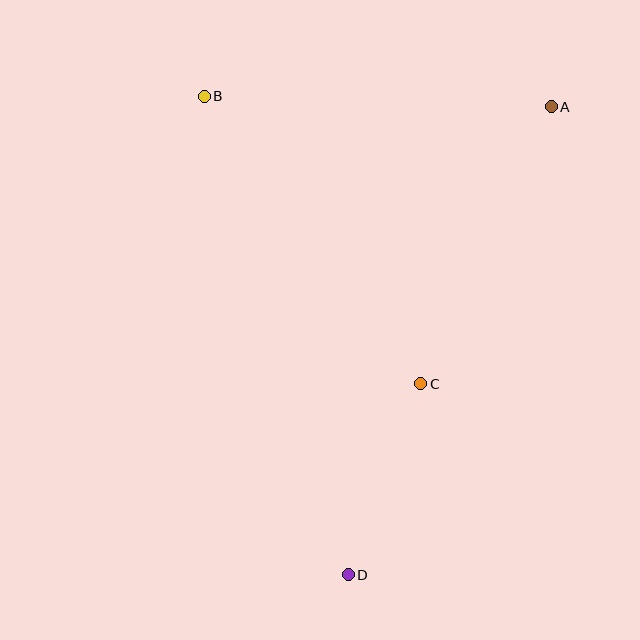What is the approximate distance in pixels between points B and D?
The distance between B and D is approximately 500 pixels.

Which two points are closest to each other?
Points C and D are closest to each other.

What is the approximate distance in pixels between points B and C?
The distance between B and C is approximately 360 pixels.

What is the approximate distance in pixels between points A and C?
The distance between A and C is approximately 306 pixels.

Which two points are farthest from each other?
Points A and D are farthest from each other.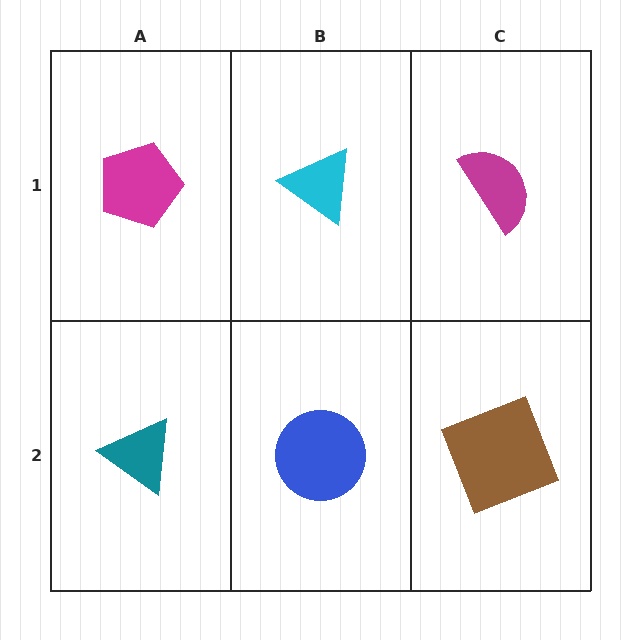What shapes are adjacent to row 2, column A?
A magenta pentagon (row 1, column A), a blue circle (row 2, column B).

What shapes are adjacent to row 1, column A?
A teal triangle (row 2, column A), a cyan triangle (row 1, column B).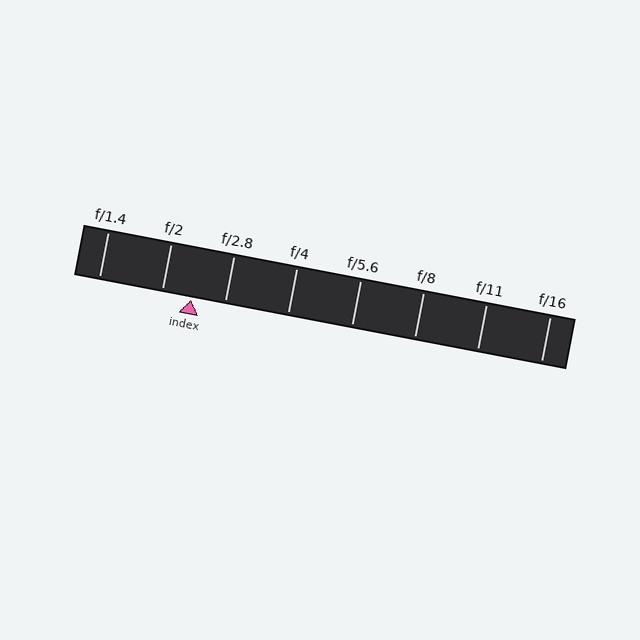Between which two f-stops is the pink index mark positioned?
The index mark is between f/2 and f/2.8.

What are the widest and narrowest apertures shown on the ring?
The widest aperture shown is f/1.4 and the narrowest is f/16.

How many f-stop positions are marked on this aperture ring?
There are 8 f-stop positions marked.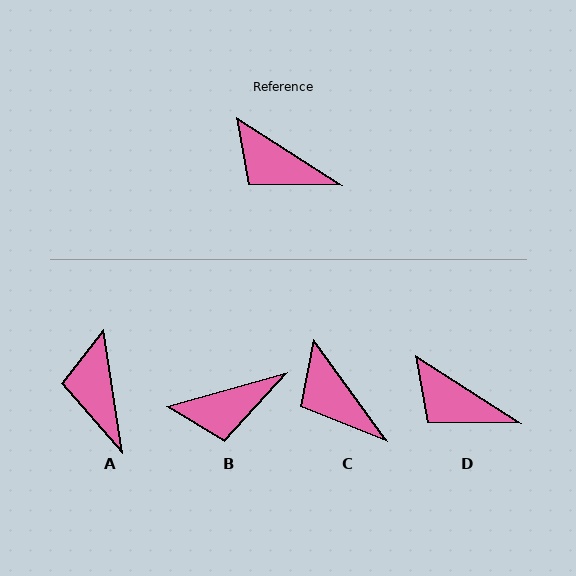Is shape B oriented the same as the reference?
No, it is off by about 48 degrees.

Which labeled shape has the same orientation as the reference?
D.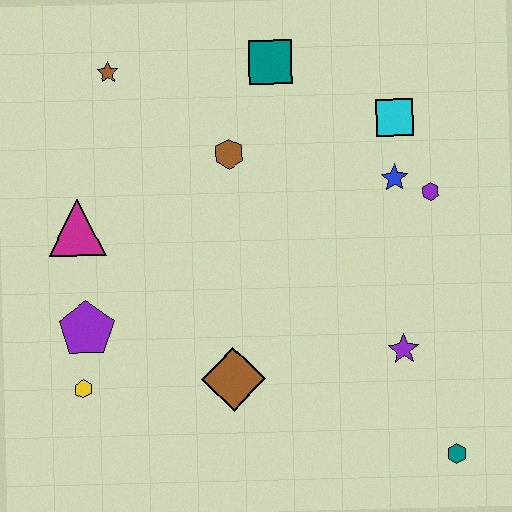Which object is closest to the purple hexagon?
The blue star is closest to the purple hexagon.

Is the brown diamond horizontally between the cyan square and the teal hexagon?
No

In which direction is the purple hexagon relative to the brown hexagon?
The purple hexagon is to the right of the brown hexagon.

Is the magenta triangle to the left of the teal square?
Yes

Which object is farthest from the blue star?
The yellow hexagon is farthest from the blue star.